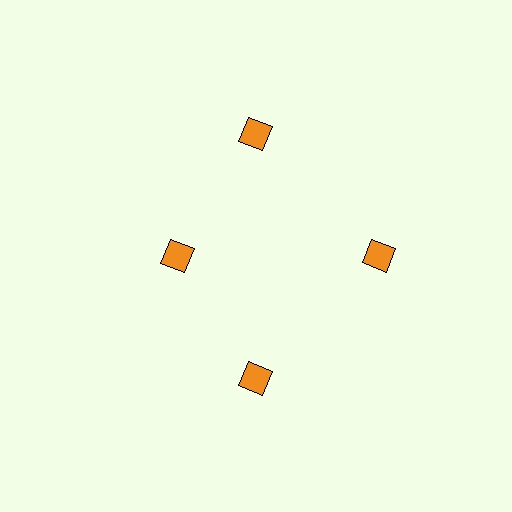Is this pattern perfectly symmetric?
No. The 4 orange diamonds are arranged in a ring, but one element near the 9 o'clock position is pulled inward toward the center, breaking the 4-fold rotational symmetry.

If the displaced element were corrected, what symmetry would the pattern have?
It would have 4-fold rotational symmetry — the pattern would map onto itself every 90 degrees.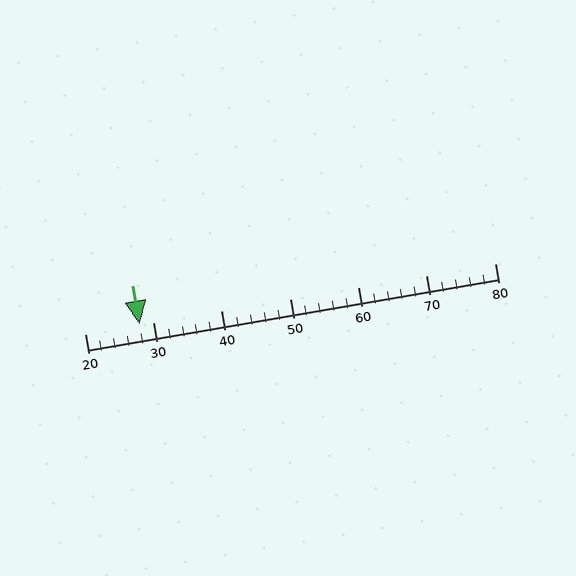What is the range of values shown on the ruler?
The ruler shows values from 20 to 80.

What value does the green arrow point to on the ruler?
The green arrow points to approximately 28.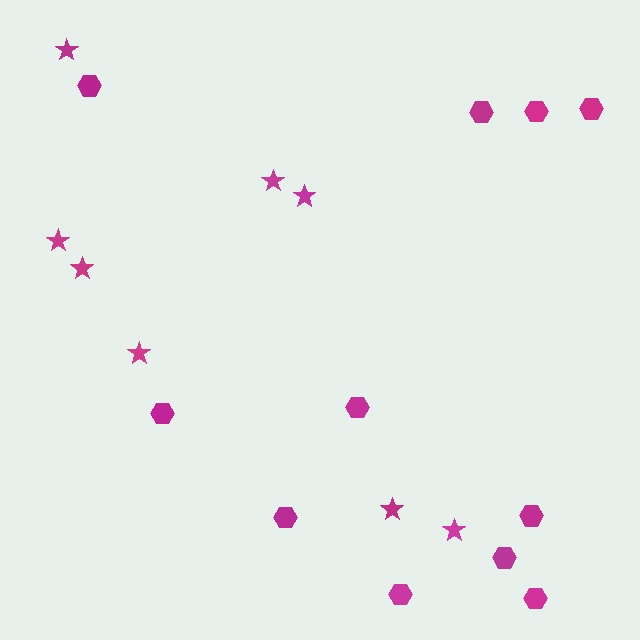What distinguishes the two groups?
There are 2 groups: one group of hexagons (11) and one group of stars (8).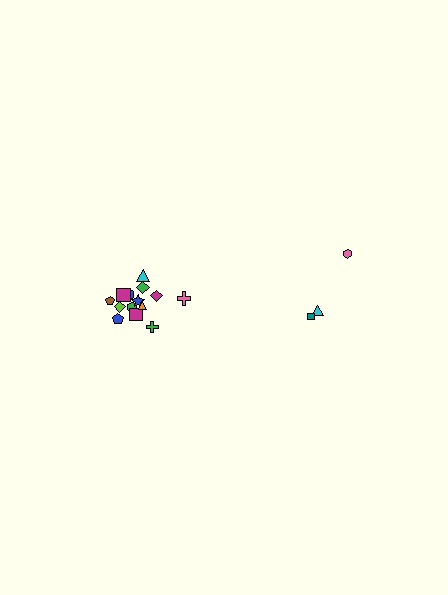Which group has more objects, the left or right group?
The left group.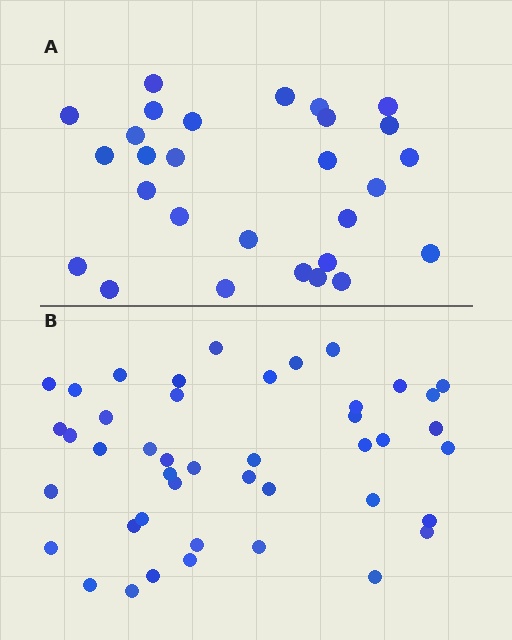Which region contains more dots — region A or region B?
Region B (the bottom region) has more dots.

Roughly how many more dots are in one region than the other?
Region B has approximately 15 more dots than region A.